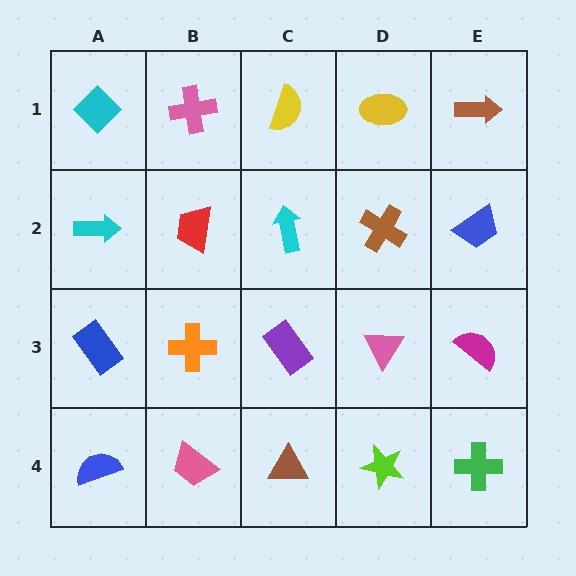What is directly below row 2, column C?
A purple rectangle.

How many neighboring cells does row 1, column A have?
2.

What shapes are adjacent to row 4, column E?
A magenta semicircle (row 3, column E), a lime star (row 4, column D).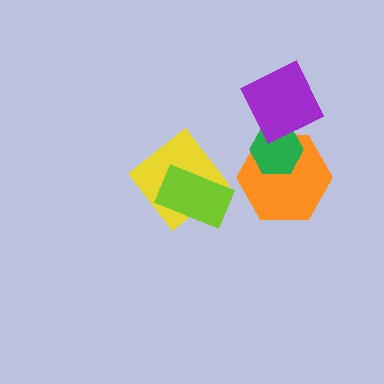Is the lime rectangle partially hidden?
No, no other shape covers it.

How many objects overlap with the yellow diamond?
1 object overlaps with the yellow diamond.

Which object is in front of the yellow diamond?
The lime rectangle is in front of the yellow diamond.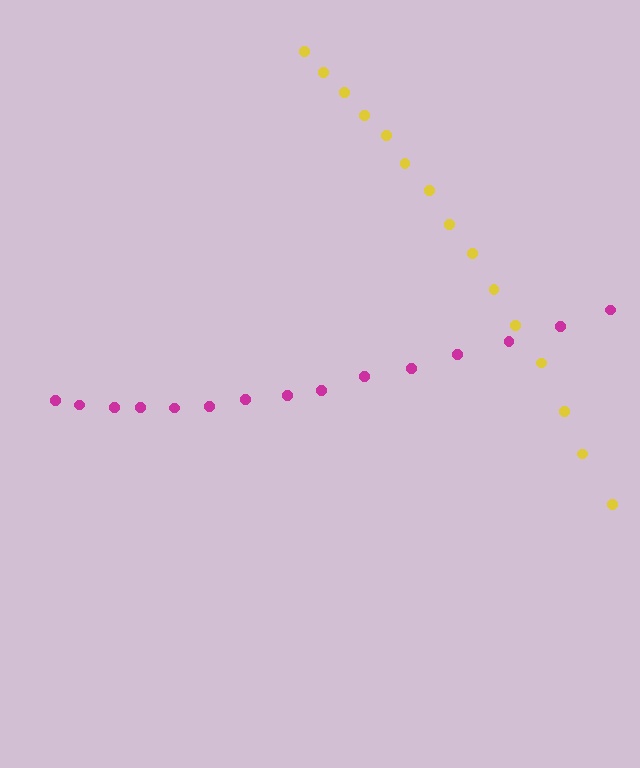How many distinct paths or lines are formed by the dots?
There are 2 distinct paths.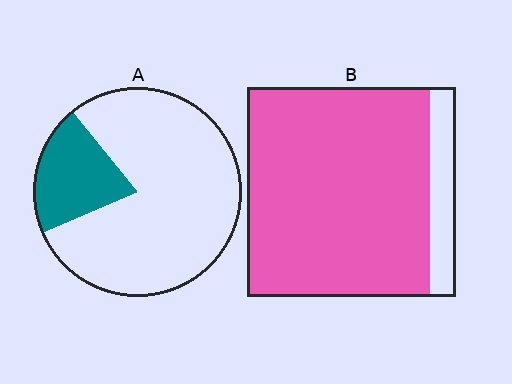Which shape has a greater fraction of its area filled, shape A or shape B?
Shape B.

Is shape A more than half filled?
No.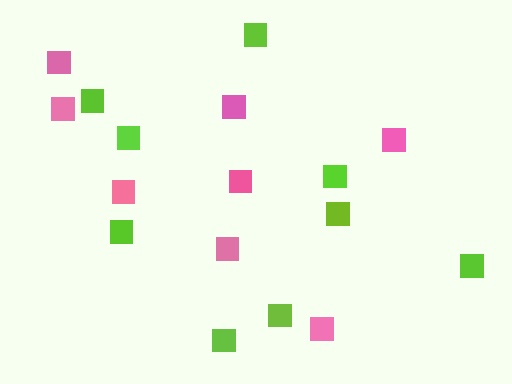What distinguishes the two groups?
There are 2 groups: one group of pink squares (8) and one group of lime squares (9).